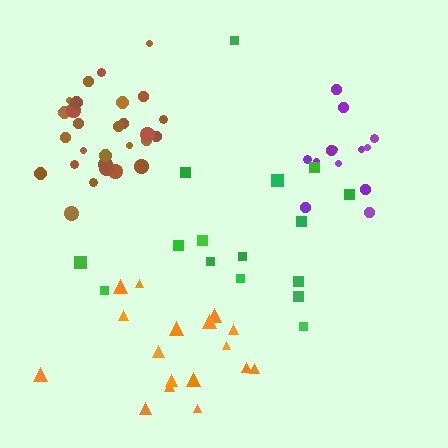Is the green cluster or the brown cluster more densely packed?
Brown.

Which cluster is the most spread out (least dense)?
Green.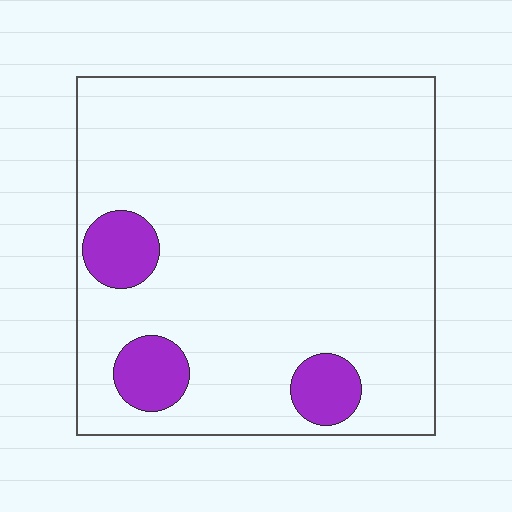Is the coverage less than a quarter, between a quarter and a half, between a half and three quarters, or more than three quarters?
Less than a quarter.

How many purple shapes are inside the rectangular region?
3.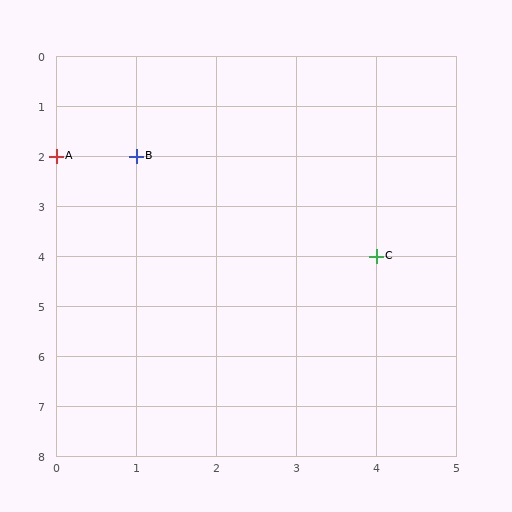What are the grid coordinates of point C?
Point C is at grid coordinates (4, 4).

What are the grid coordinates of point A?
Point A is at grid coordinates (0, 2).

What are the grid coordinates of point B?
Point B is at grid coordinates (1, 2).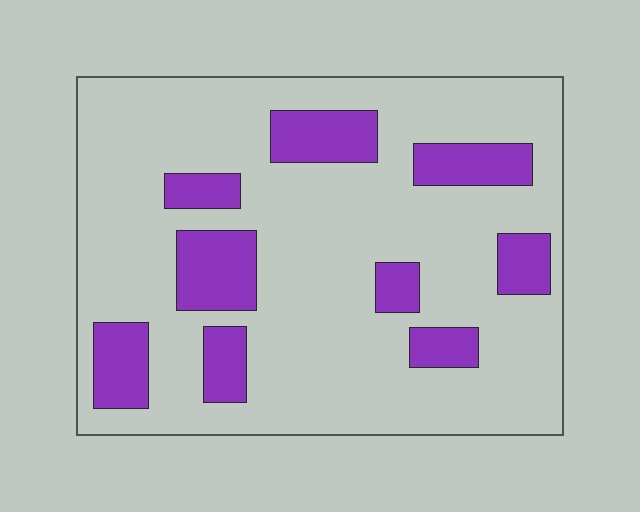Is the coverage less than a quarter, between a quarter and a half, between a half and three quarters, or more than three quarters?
Less than a quarter.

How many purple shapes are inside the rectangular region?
9.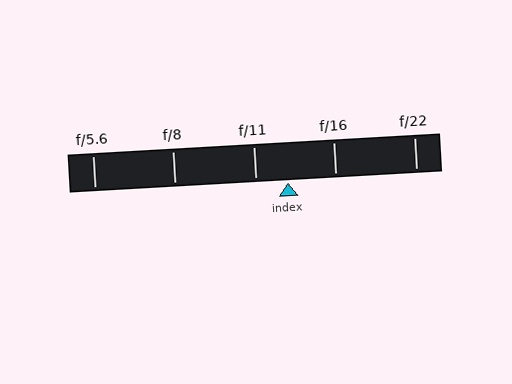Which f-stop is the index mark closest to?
The index mark is closest to f/11.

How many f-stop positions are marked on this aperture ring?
There are 5 f-stop positions marked.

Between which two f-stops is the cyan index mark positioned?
The index mark is between f/11 and f/16.